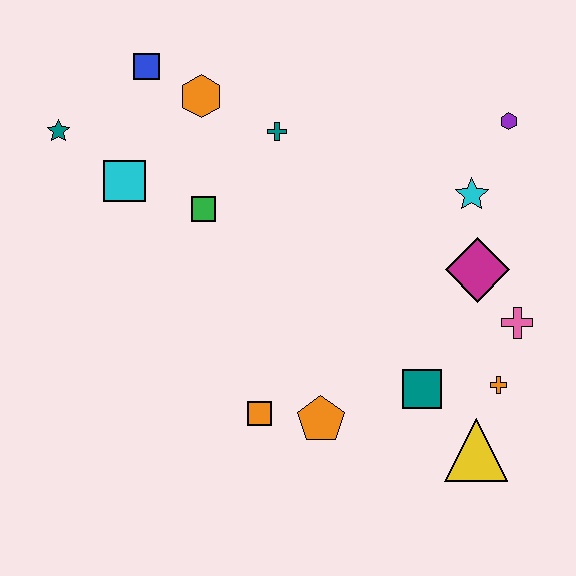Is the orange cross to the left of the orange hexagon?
No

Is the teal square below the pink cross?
Yes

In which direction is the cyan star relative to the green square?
The cyan star is to the right of the green square.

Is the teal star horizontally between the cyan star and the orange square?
No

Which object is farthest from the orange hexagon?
The yellow triangle is farthest from the orange hexagon.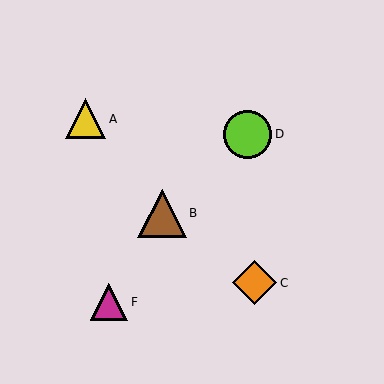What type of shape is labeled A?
Shape A is a yellow triangle.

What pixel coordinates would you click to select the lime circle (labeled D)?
Click at (248, 134) to select the lime circle D.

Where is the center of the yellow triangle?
The center of the yellow triangle is at (86, 119).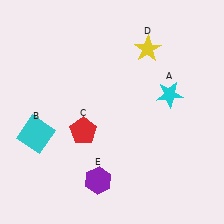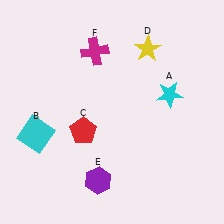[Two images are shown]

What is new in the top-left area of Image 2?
A magenta cross (F) was added in the top-left area of Image 2.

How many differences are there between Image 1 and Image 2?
There is 1 difference between the two images.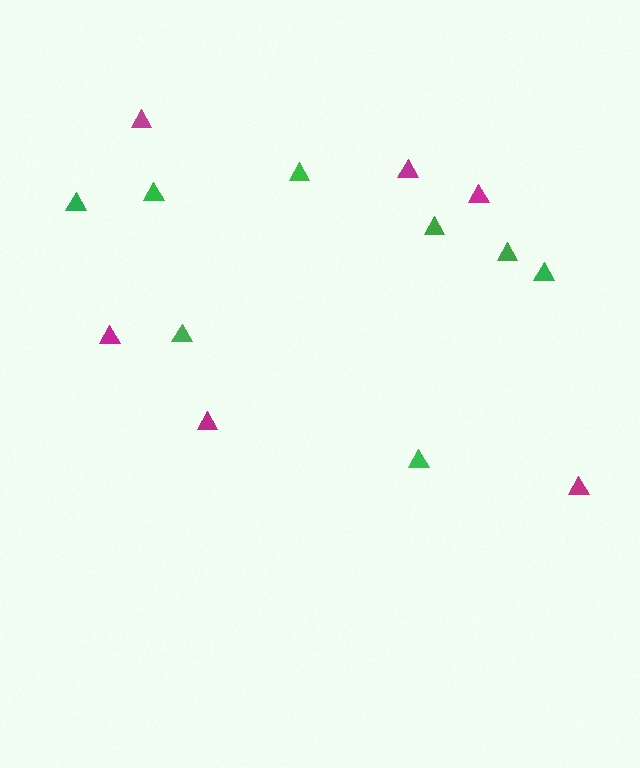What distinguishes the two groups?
There are 2 groups: one group of green triangles (8) and one group of magenta triangles (6).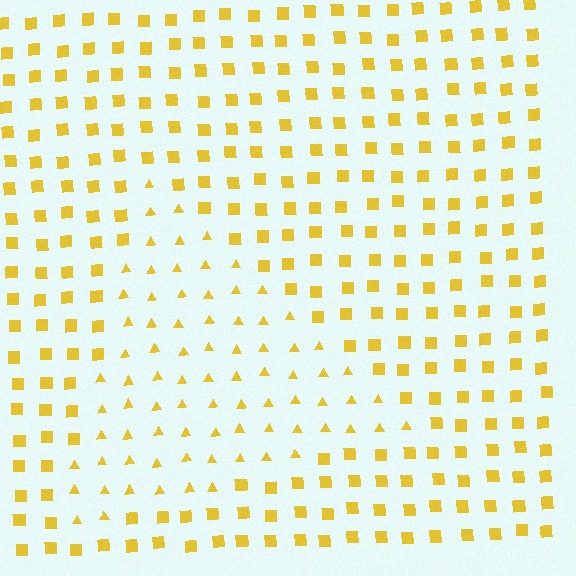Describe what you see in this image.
The image is filled with small yellow elements arranged in a uniform grid. A triangle-shaped region contains triangles, while the surrounding area contains squares. The boundary is defined purely by the change in element shape.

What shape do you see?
I see a triangle.